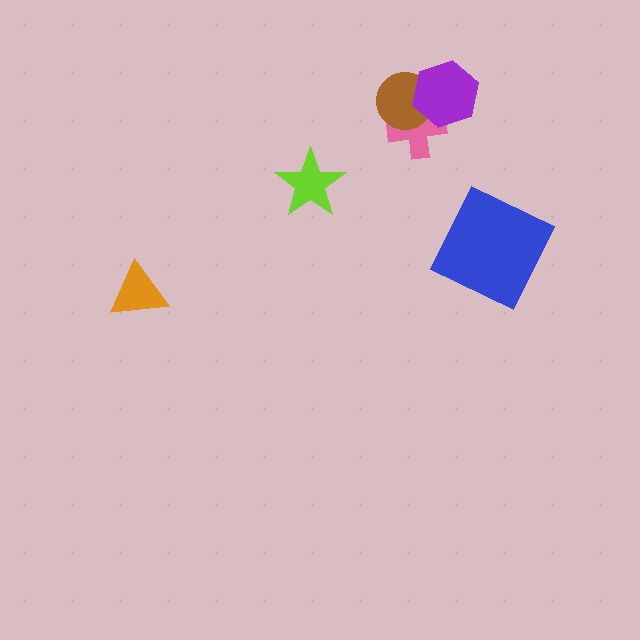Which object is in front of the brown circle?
The purple hexagon is in front of the brown circle.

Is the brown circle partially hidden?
Yes, it is partially covered by another shape.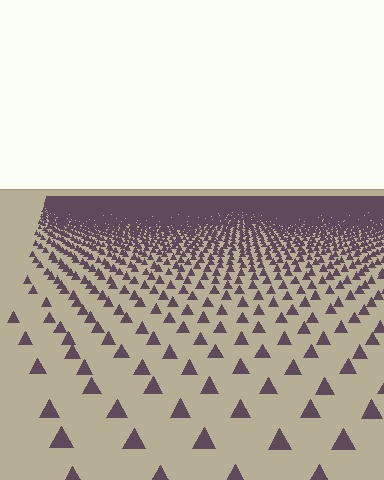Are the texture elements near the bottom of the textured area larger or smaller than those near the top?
Larger. Near the bottom, elements are closer to the viewer and appear at a bigger on-screen size.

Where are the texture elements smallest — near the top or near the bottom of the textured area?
Near the top.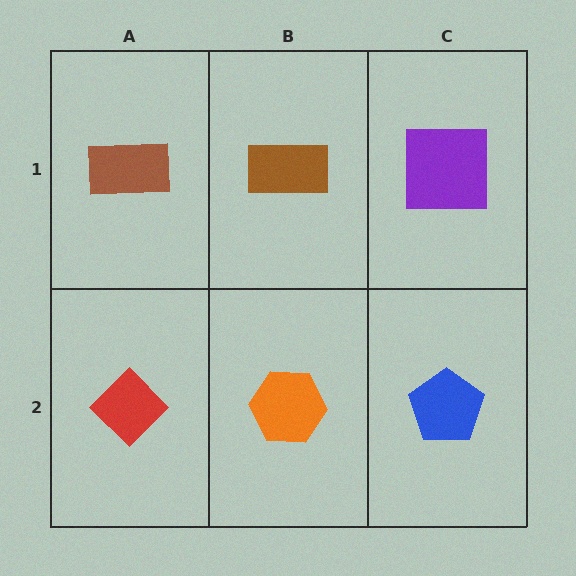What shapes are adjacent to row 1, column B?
An orange hexagon (row 2, column B), a brown rectangle (row 1, column A), a purple square (row 1, column C).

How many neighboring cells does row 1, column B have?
3.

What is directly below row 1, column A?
A red diamond.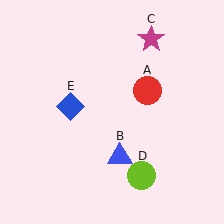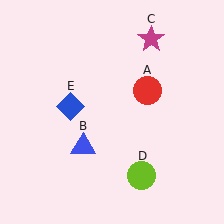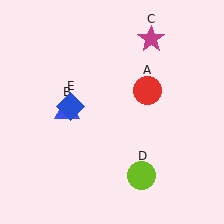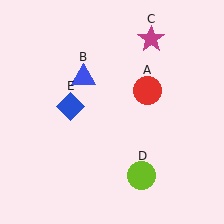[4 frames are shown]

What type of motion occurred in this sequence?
The blue triangle (object B) rotated clockwise around the center of the scene.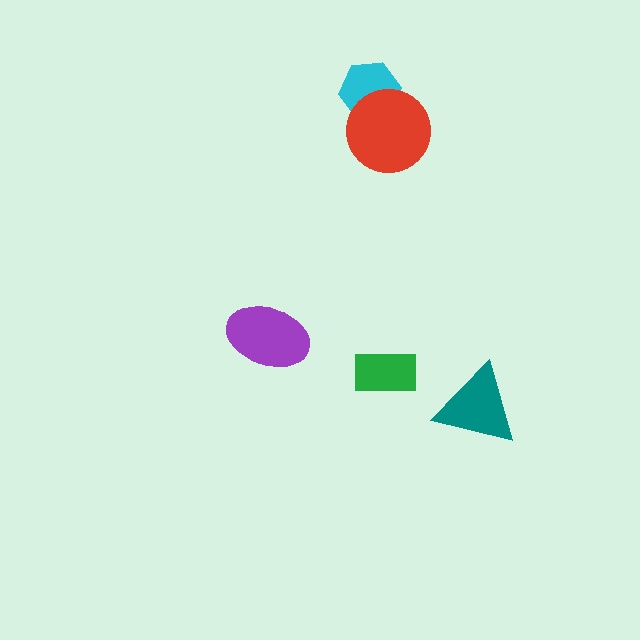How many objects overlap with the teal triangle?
0 objects overlap with the teal triangle.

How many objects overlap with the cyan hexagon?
1 object overlaps with the cyan hexagon.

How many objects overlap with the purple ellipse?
0 objects overlap with the purple ellipse.